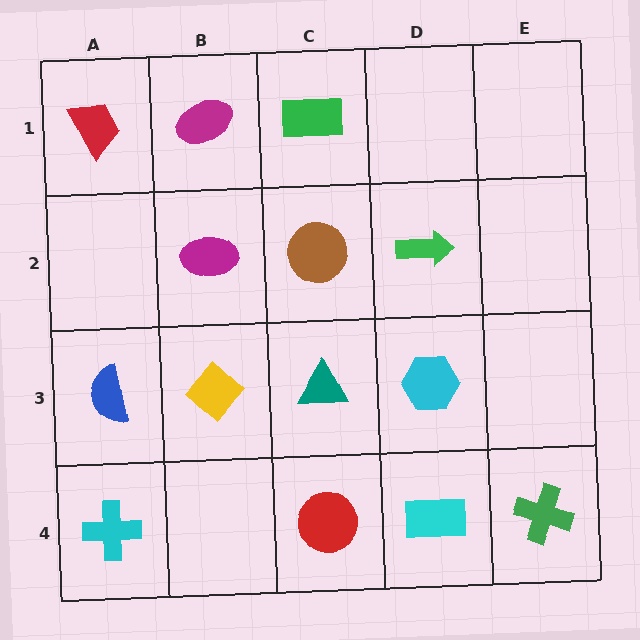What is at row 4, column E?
A green cross.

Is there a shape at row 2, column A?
No, that cell is empty.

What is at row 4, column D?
A cyan rectangle.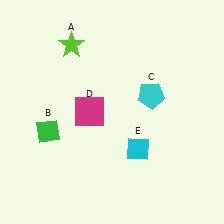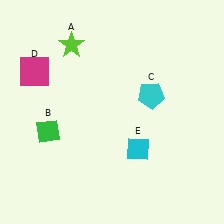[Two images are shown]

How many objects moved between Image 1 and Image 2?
1 object moved between the two images.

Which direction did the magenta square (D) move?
The magenta square (D) moved left.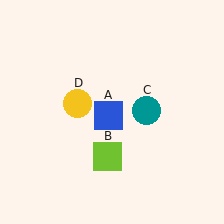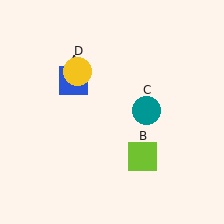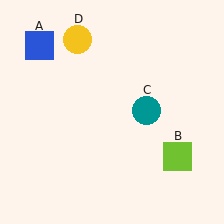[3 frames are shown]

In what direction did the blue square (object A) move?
The blue square (object A) moved up and to the left.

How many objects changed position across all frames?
3 objects changed position: blue square (object A), lime square (object B), yellow circle (object D).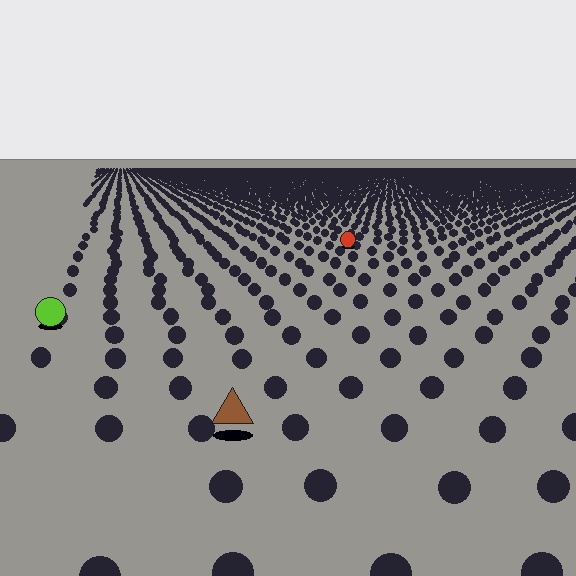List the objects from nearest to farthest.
From nearest to farthest: the brown triangle, the lime circle, the red circle.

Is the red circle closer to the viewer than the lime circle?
No. The lime circle is closer — you can tell from the texture gradient: the ground texture is coarser near it.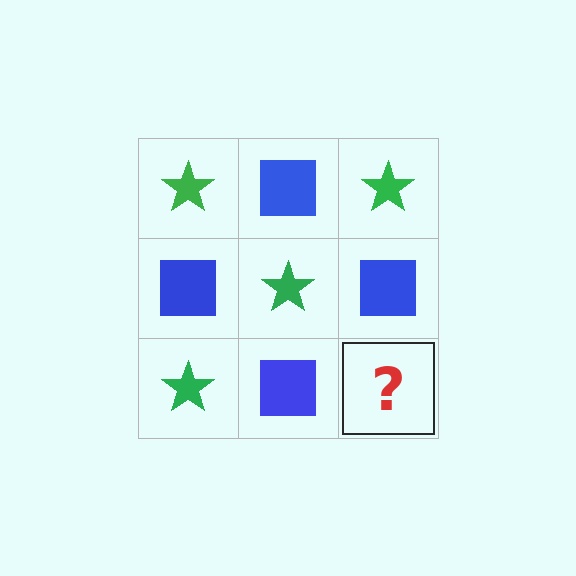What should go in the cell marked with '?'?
The missing cell should contain a green star.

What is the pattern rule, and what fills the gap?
The rule is that it alternates green star and blue square in a checkerboard pattern. The gap should be filled with a green star.